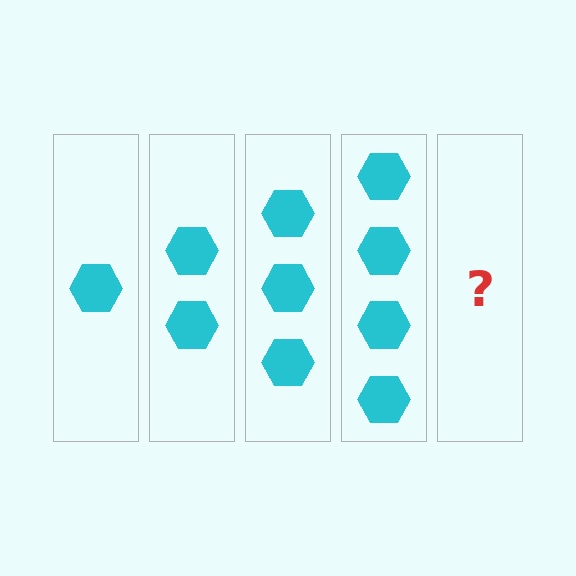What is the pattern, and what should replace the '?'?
The pattern is that each step adds one more hexagon. The '?' should be 5 hexagons.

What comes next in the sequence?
The next element should be 5 hexagons.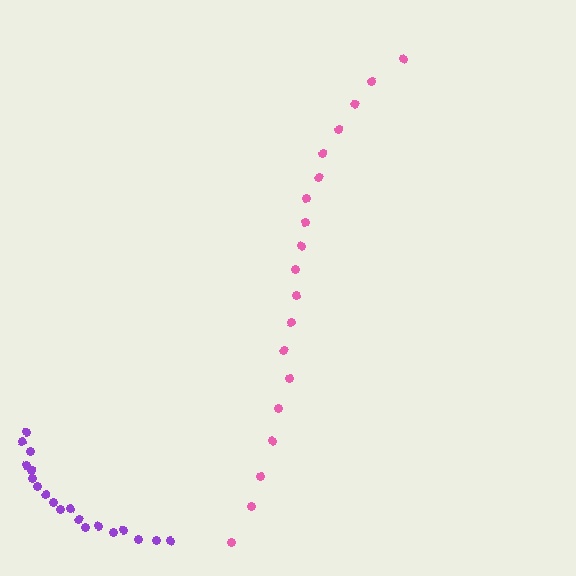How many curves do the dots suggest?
There are 2 distinct paths.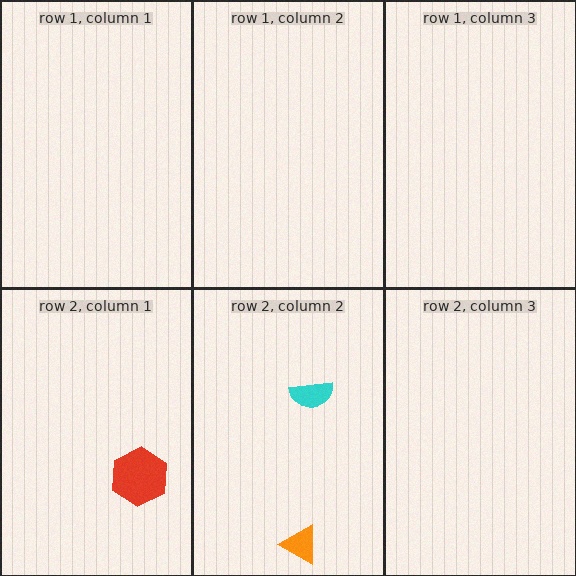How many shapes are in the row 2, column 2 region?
2.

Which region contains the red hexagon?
The row 2, column 1 region.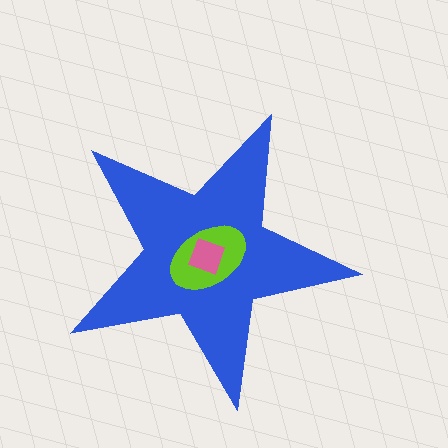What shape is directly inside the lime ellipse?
The pink square.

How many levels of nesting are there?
3.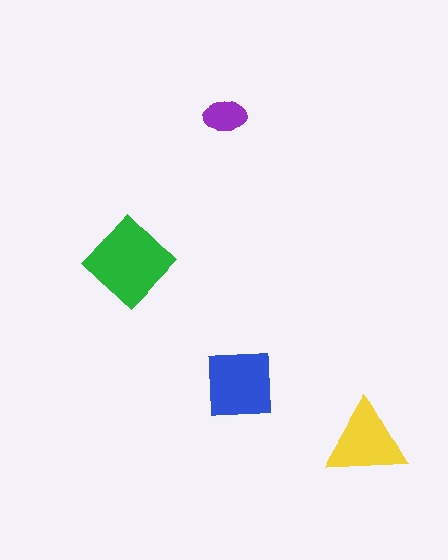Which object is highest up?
The purple ellipse is topmost.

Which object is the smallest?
The purple ellipse.